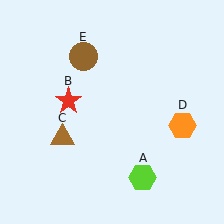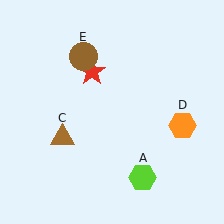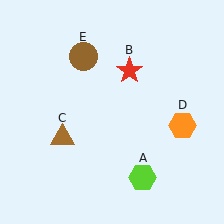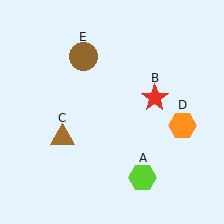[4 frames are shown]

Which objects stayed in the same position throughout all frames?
Lime hexagon (object A) and brown triangle (object C) and orange hexagon (object D) and brown circle (object E) remained stationary.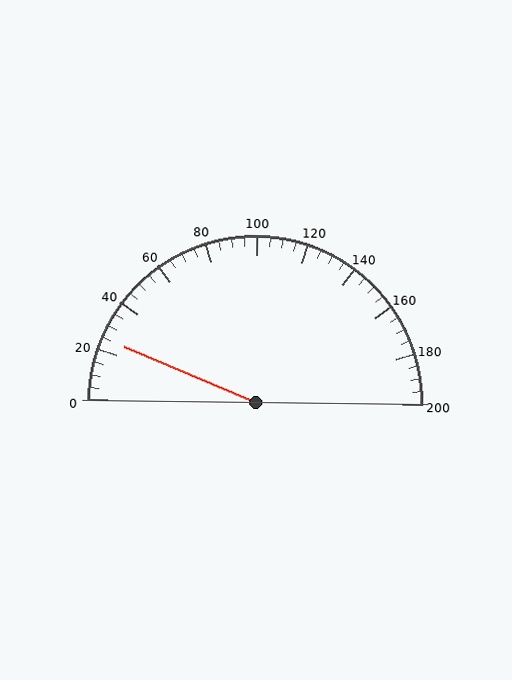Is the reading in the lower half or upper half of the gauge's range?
The reading is in the lower half of the range (0 to 200).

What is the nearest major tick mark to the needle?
The nearest major tick mark is 20.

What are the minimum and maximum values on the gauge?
The gauge ranges from 0 to 200.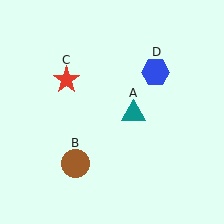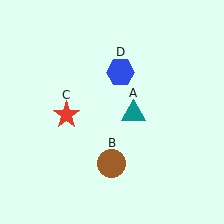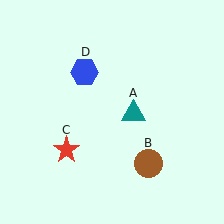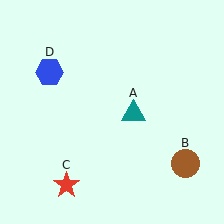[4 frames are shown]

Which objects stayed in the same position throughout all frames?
Teal triangle (object A) remained stationary.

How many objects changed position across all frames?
3 objects changed position: brown circle (object B), red star (object C), blue hexagon (object D).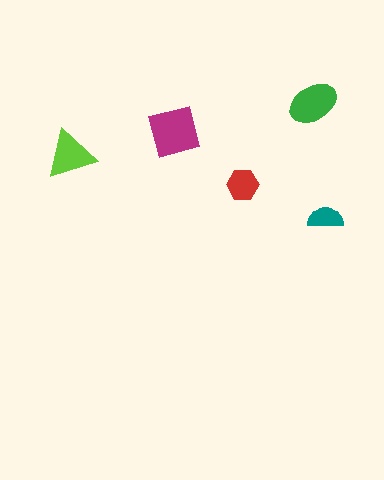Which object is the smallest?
The teal semicircle.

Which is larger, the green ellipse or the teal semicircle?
The green ellipse.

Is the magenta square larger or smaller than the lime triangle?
Larger.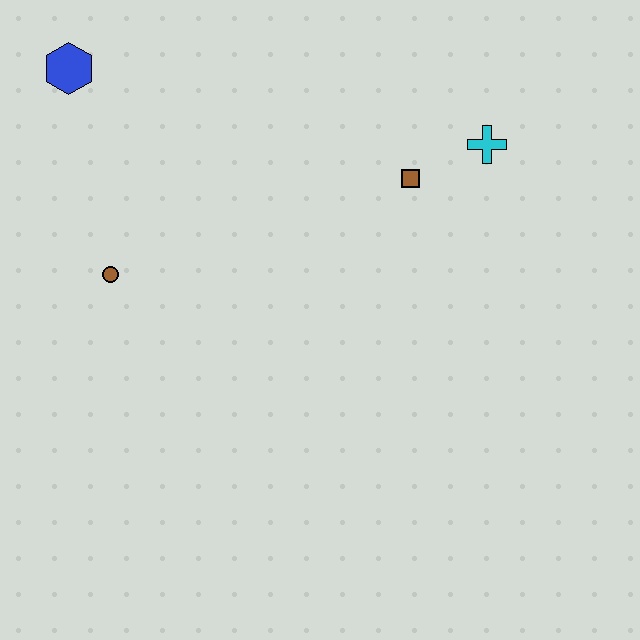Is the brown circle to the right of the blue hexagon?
Yes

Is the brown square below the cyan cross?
Yes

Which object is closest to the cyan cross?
The brown square is closest to the cyan cross.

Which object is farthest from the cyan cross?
The blue hexagon is farthest from the cyan cross.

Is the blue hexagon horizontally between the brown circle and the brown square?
No